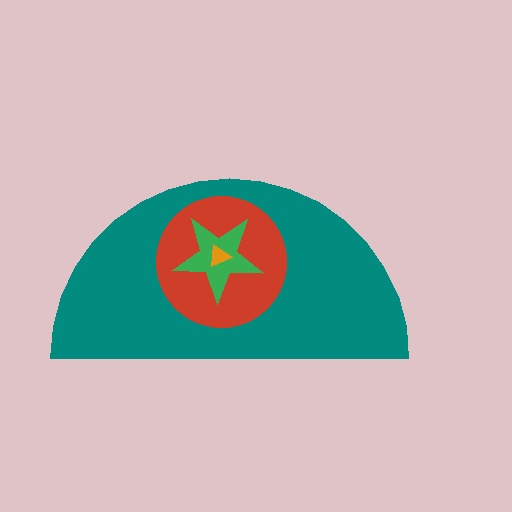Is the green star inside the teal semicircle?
Yes.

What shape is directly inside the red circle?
The green star.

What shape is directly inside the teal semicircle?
The red circle.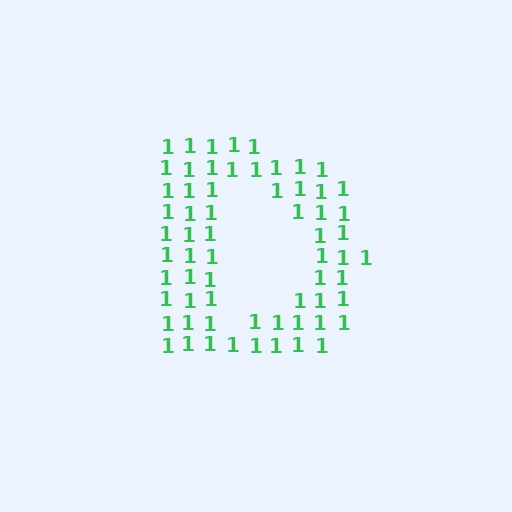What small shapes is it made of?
It is made of small digit 1's.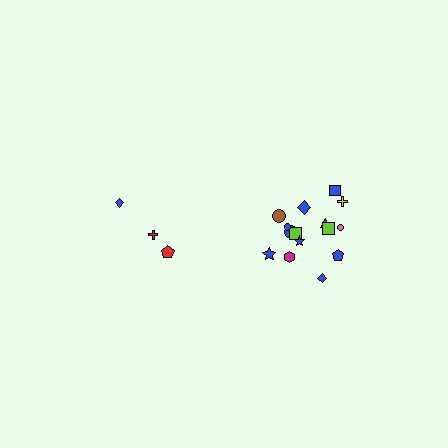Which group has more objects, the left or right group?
The right group.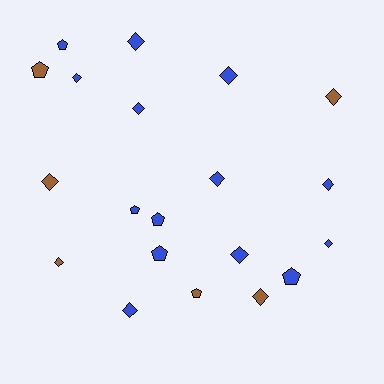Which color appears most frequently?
Blue, with 14 objects.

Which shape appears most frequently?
Diamond, with 13 objects.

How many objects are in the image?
There are 20 objects.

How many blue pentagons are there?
There are 5 blue pentagons.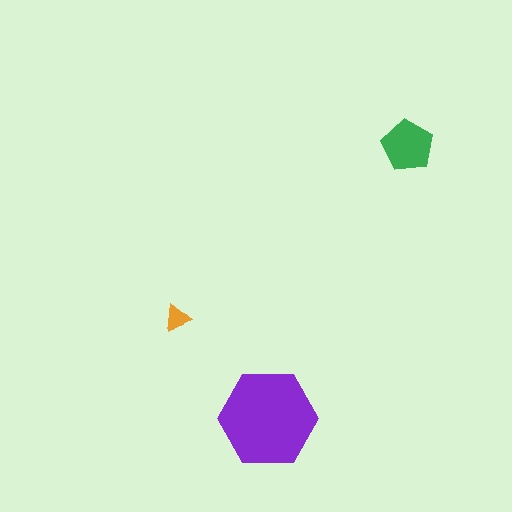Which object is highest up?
The green pentagon is topmost.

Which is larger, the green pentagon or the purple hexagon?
The purple hexagon.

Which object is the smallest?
The orange triangle.